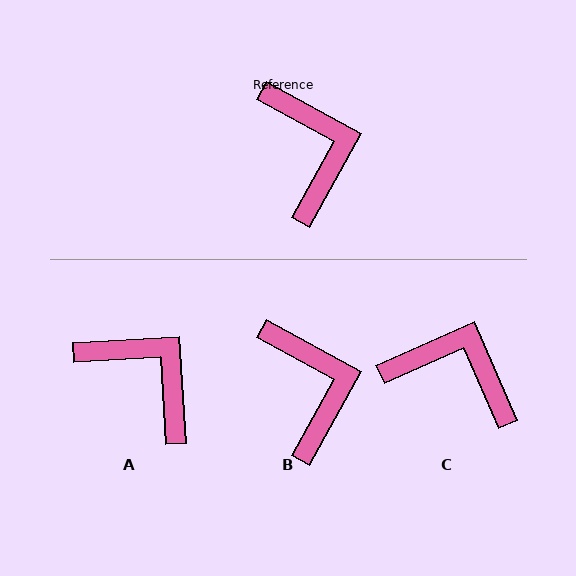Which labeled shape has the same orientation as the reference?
B.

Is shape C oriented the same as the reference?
No, it is off by about 53 degrees.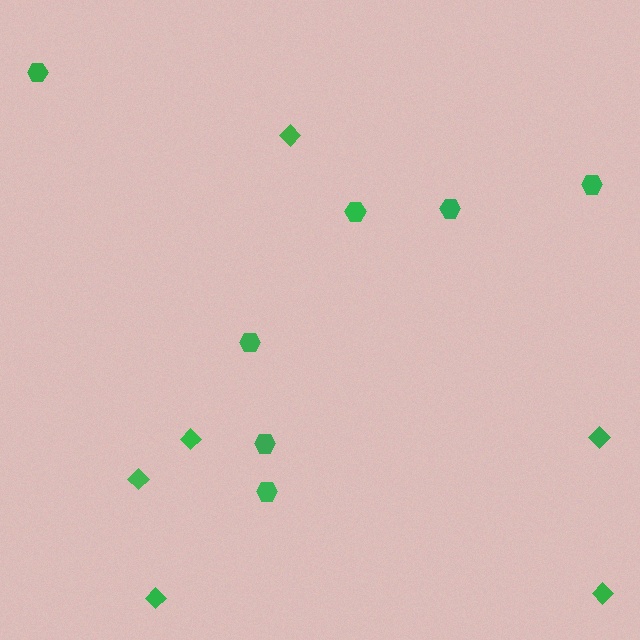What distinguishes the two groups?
There are 2 groups: one group of diamonds (6) and one group of hexagons (7).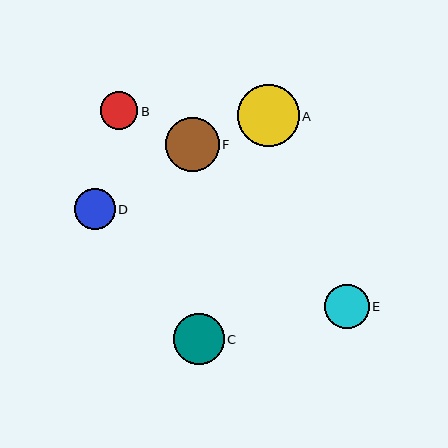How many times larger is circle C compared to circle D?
Circle C is approximately 1.2 times the size of circle D.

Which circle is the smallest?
Circle B is the smallest with a size of approximately 37 pixels.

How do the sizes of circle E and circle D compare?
Circle E and circle D are approximately the same size.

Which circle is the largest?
Circle A is the largest with a size of approximately 62 pixels.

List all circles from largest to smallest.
From largest to smallest: A, F, C, E, D, B.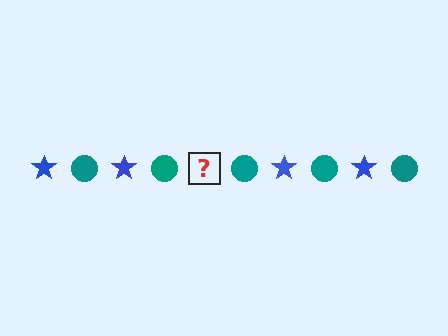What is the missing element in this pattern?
The missing element is a blue star.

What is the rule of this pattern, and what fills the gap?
The rule is that the pattern alternates between blue star and teal circle. The gap should be filled with a blue star.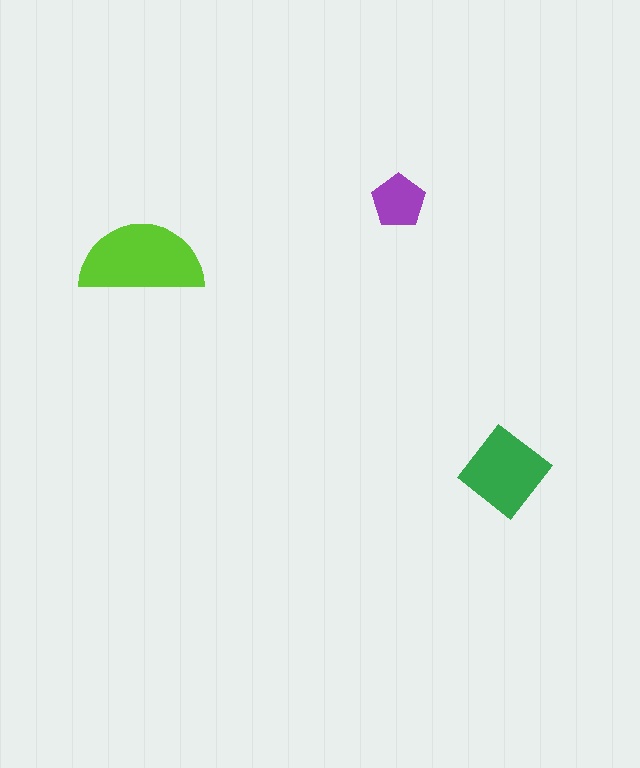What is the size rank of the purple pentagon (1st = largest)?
3rd.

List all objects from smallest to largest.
The purple pentagon, the green diamond, the lime semicircle.